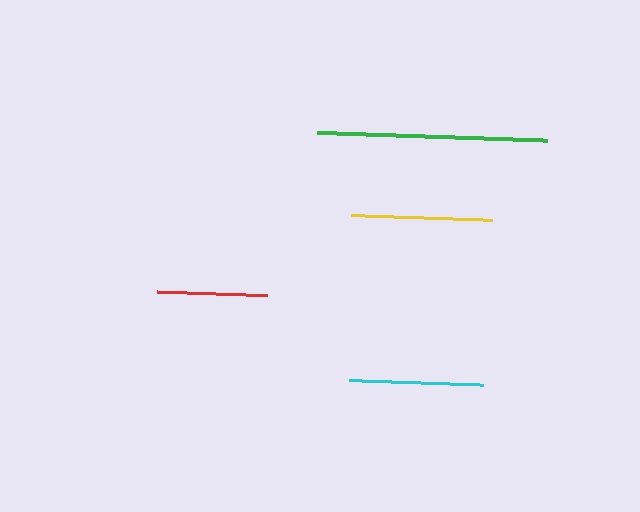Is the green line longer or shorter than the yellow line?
The green line is longer than the yellow line.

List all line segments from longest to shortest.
From longest to shortest: green, yellow, cyan, red.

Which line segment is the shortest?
The red line is the shortest at approximately 110 pixels.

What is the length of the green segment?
The green segment is approximately 229 pixels long.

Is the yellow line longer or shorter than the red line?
The yellow line is longer than the red line.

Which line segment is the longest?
The green line is the longest at approximately 229 pixels.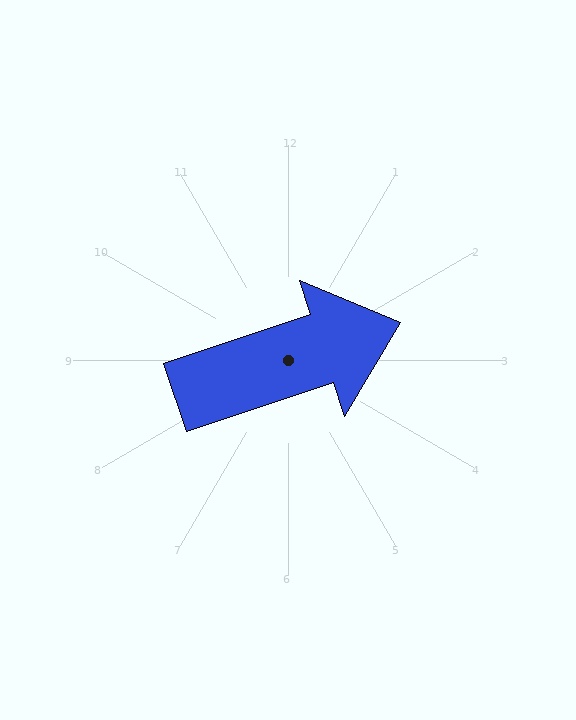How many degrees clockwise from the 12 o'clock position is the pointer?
Approximately 71 degrees.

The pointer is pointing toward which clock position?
Roughly 2 o'clock.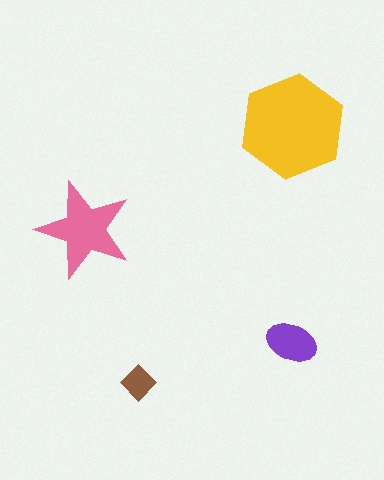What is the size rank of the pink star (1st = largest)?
2nd.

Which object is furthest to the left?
The pink star is leftmost.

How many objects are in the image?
There are 4 objects in the image.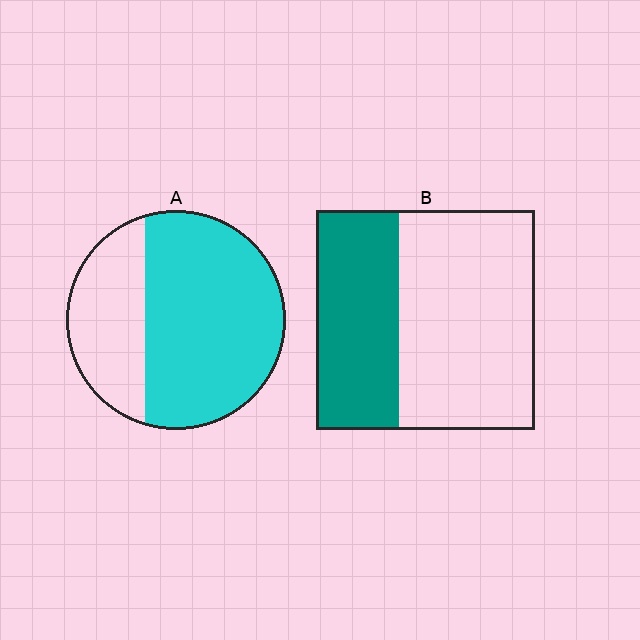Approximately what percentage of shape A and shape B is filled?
A is approximately 70% and B is approximately 40%.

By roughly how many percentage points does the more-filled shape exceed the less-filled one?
By roughly 30 percentage points (A over B).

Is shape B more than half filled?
No.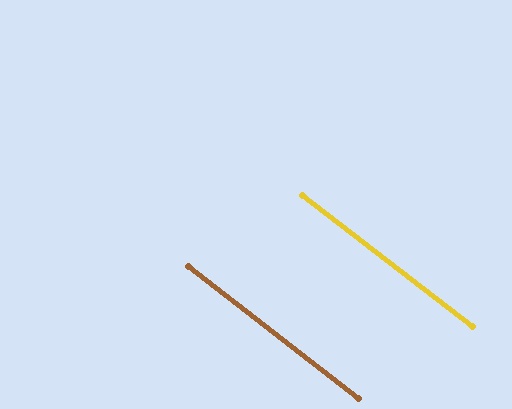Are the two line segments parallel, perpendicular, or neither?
Parallel — their directions differ by only 0.4°.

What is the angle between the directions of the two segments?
Approximately 0 degrees.